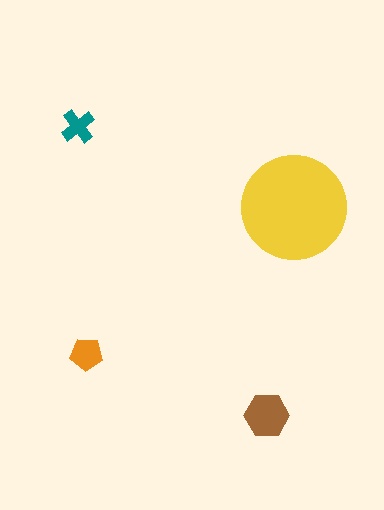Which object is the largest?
The yellow circle.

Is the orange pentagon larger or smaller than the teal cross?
Larger.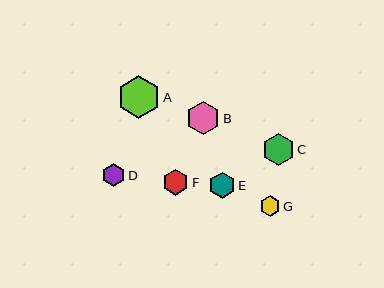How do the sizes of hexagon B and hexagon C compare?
Hexagon B and hexagon C are approximately the same size.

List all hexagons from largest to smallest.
From largest to smallest: A, B, C, F, E, D, G.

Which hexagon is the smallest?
Hexagon G is the smallest with a size of approximately 20 pixels.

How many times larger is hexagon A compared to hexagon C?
Hexagon A is approximately 1.3 times the size of hexagon C.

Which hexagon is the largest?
Hexagon A is the largest with a size of approximately 42 pixels.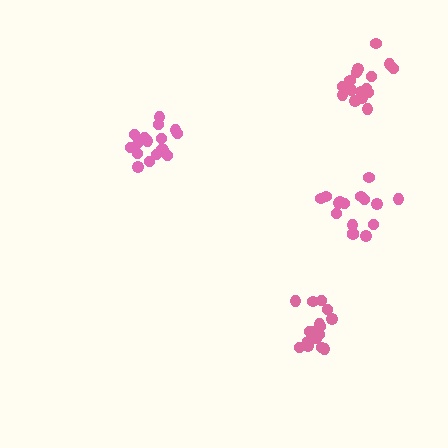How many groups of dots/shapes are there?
There are 4 groups.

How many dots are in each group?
Group 1: 16 dots, Group 2: 16 dots, Group 3: 17 dots, Group 4: 16 dots (65 total).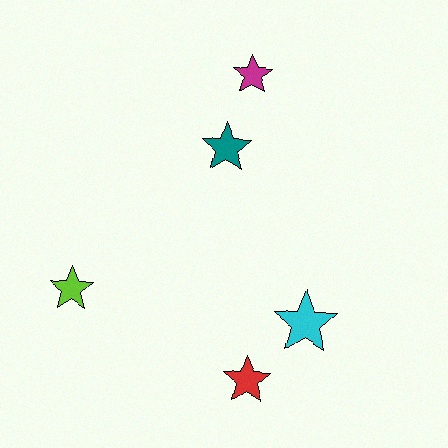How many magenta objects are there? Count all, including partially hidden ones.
There is 1 magenta object.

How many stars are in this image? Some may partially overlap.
There are 5 stars.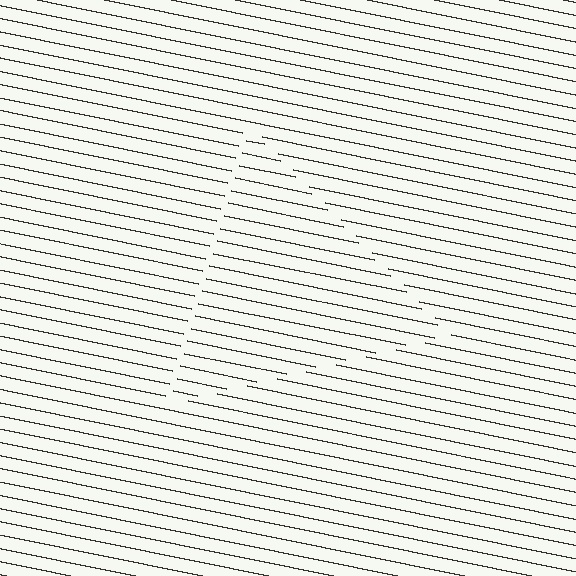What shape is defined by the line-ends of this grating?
An illusory triangle. The interior of the shape contains the same grating, shifted by half a period — the contour is defined by the phase discontinuity where line-ends from the inner and outer gratings abut.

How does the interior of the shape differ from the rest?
The interior of the shape contains the same grating, shifted by half a period — the contour is defined by the phase discontinuity where line-ends from the inner and outer gratings abut.